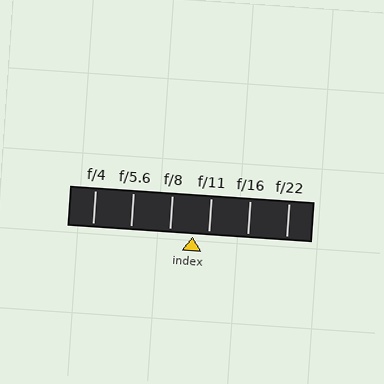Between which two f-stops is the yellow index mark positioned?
The index mark is between f/8 and f/11.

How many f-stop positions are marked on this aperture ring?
There are 6 f-stop positions marked.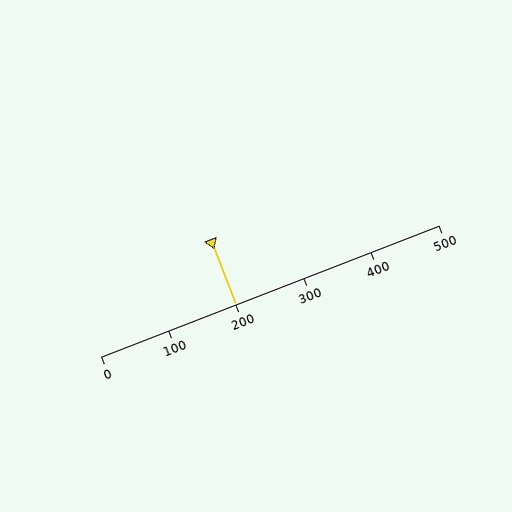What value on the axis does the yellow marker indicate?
The marker indicates approximately 200.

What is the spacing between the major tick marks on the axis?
The major ticks are spaced 100 apart.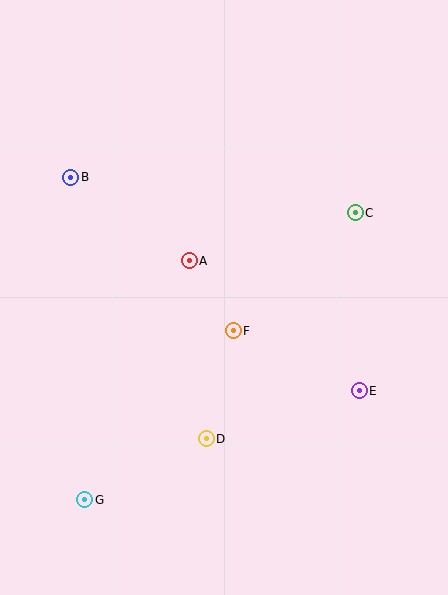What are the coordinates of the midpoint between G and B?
The midpoint between G and B is at (78, 339).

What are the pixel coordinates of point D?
Point D is at (206, 439).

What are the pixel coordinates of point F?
Point F is at (233, 331).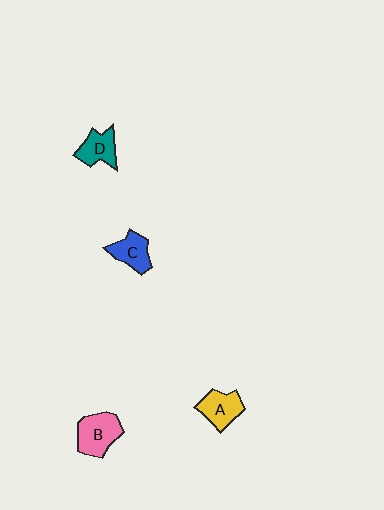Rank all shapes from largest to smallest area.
From largest to smallest: B (pink), A (yellow), C (blue), D (teal).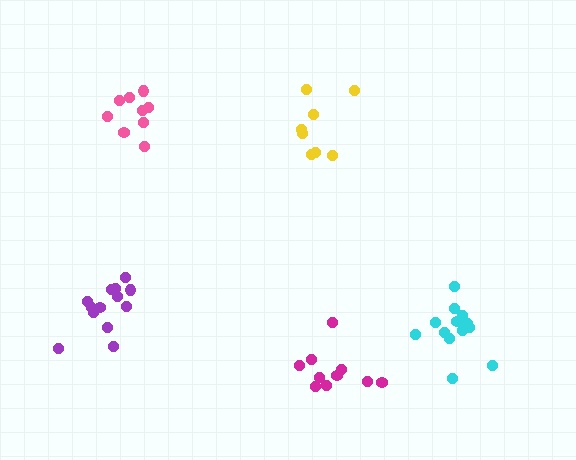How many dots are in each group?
Group 1: 9 dots, Group 2: 10 dots, Group 3: 13 dots, Group 4: 13 dots, Group 5: 8 dots (53 total).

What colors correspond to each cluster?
The clusters are colored: pink, magenta, cyan, purple, yellow.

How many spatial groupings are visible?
There are 5 spatial groupings.